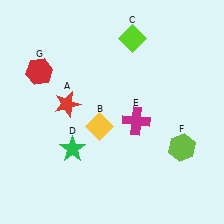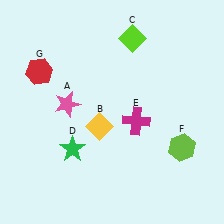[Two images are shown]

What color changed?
The star (A) changed from red in Image 1 to pink in Image 2.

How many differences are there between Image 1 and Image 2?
There is 1 difference between the two images.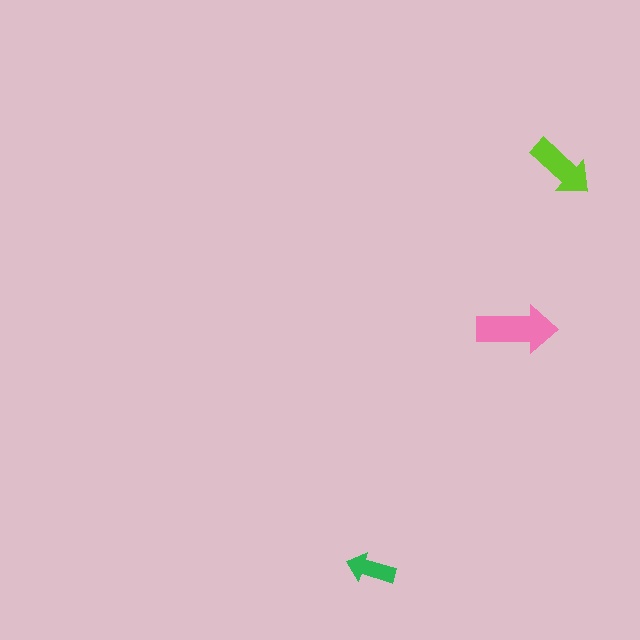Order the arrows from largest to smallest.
the pink one, the lime one, the green one.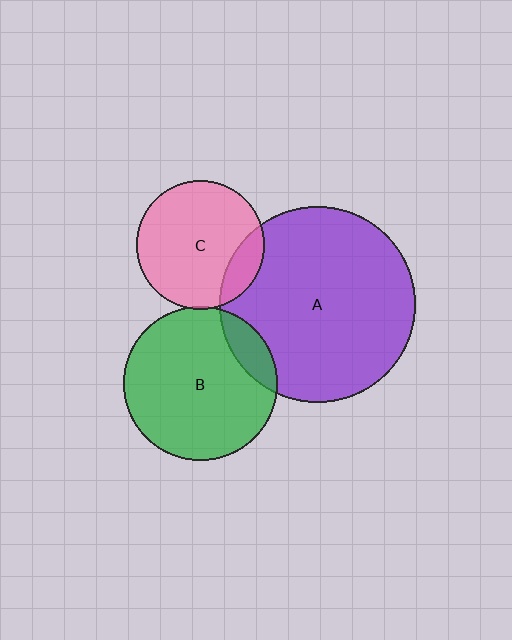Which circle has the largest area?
Circle A (purple).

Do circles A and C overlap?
Yes.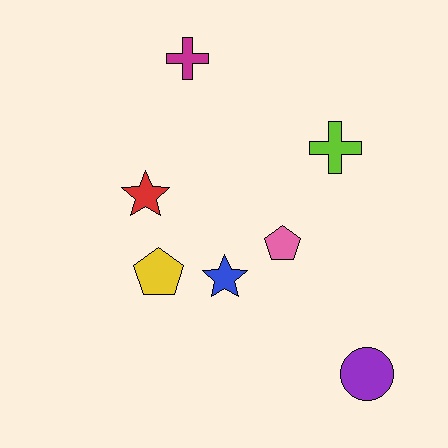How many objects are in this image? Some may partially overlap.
There are 7 objects.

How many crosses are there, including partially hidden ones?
There are 2 crosses.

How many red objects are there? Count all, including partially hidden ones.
There is 1 red object.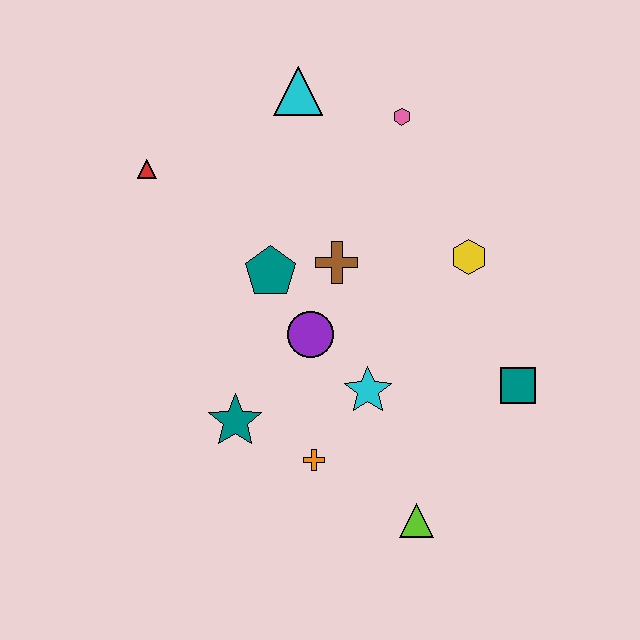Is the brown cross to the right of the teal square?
No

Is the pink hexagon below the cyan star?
No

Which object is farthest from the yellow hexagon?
The red triangle is farthest from the yellow hexagon.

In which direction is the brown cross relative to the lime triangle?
The brown cross is above the lime triangle.